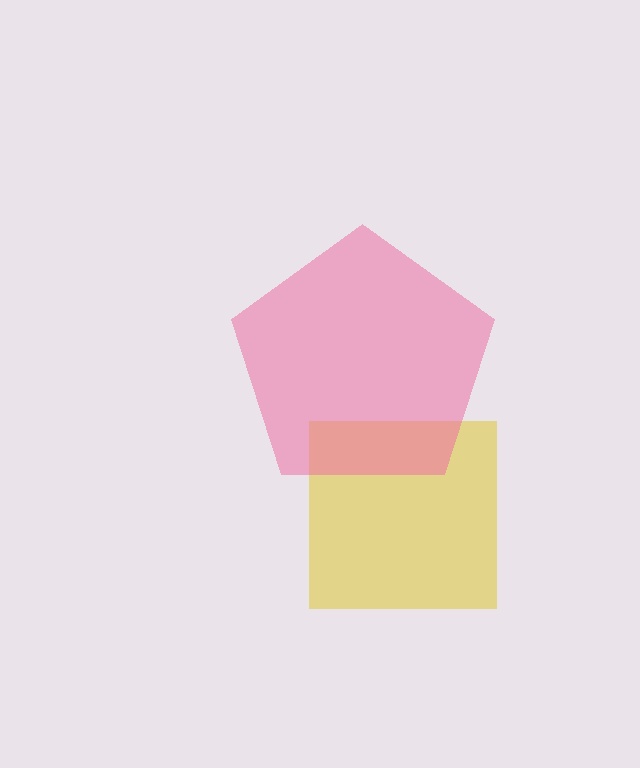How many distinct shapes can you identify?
There are 2 distinct shapes: a yellow square, a pink pentagon.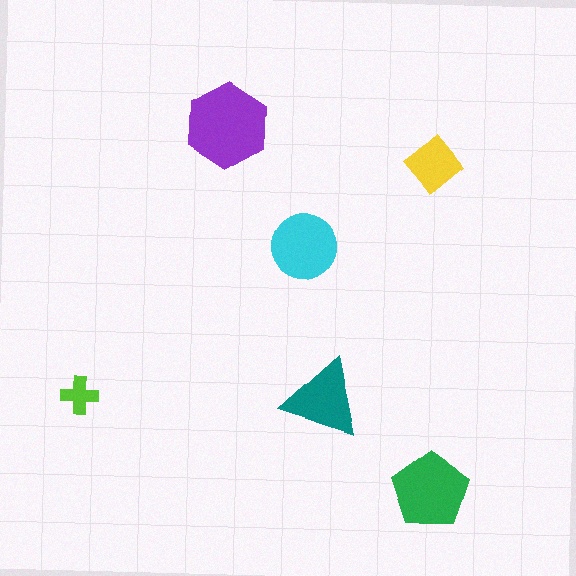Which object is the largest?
The purple hexagon.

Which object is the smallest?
The lime cross.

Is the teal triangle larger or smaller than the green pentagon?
Smaller.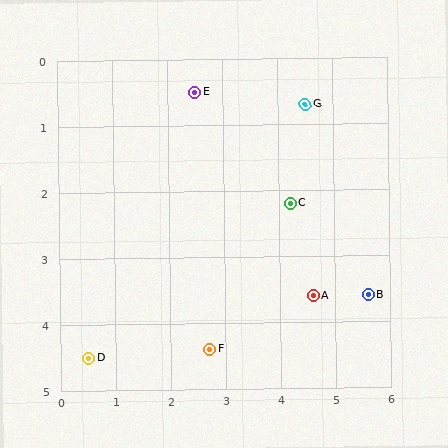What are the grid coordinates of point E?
Point E is at approximately (2.5, 0.5).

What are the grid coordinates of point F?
Point F is at approximately (2.7, 4.4).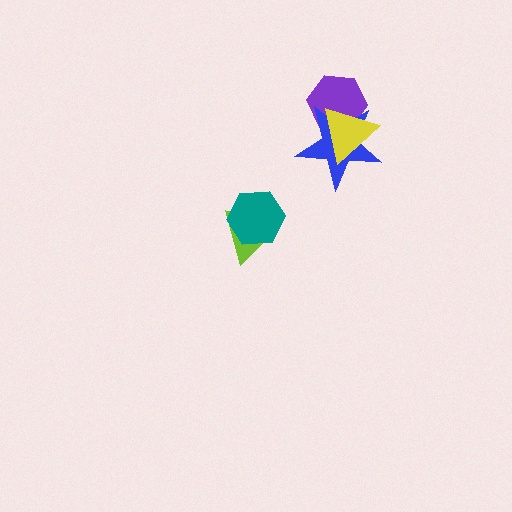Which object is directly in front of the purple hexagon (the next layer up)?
The blue star is directly in front of the purple hexagon.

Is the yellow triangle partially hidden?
No, no other shape covers it.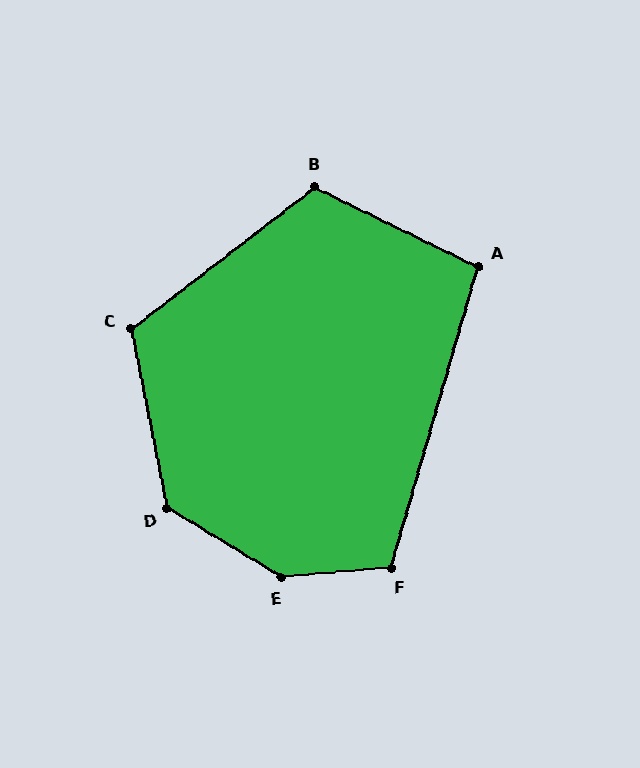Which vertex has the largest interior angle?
E, at approximately 144 degrees.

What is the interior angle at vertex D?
Approximately 133 degrees (obtuse).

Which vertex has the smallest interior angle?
A, at approximately 100 degrees.